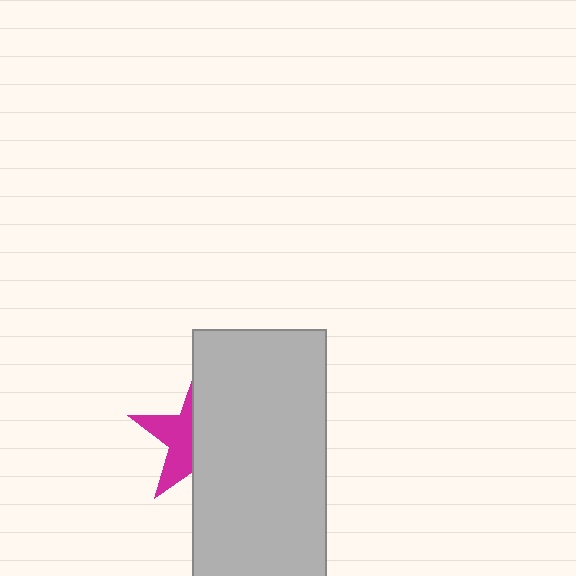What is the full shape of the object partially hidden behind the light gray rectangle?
The partially hidden object is a magenta star.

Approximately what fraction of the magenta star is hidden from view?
Roughly 59% of the magenta star is hidden behind the light gray rectangle.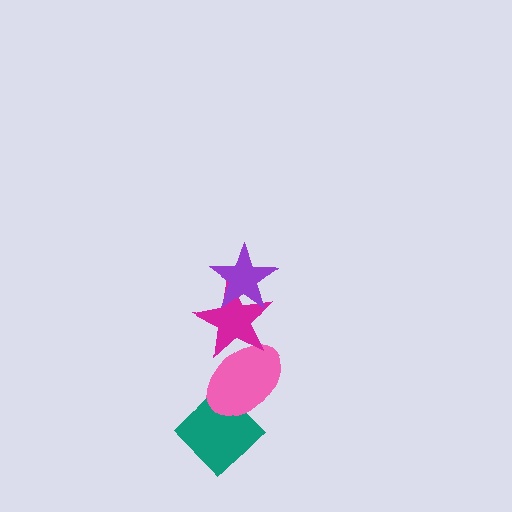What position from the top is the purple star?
The purple star is 1st from the top.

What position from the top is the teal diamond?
The teal diamond is 4th from the top.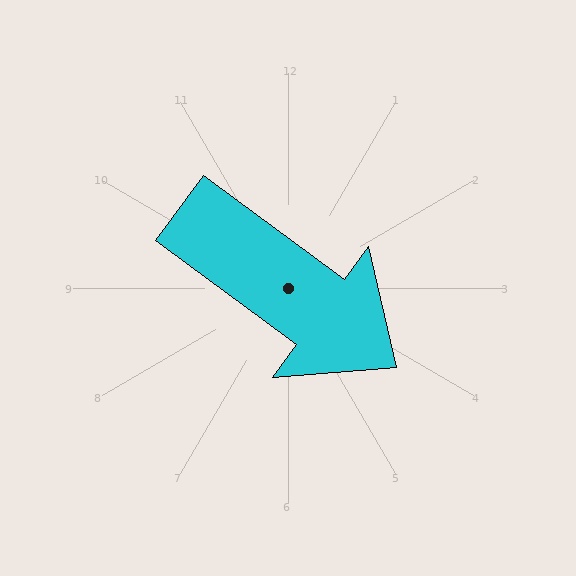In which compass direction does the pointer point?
Southeast.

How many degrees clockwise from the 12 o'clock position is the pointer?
Approximately 126 degrees.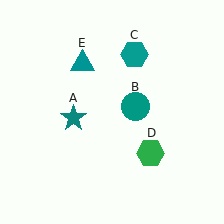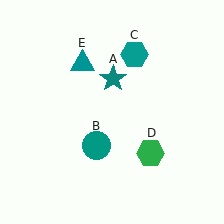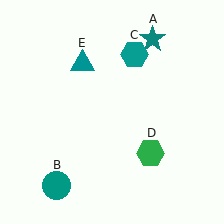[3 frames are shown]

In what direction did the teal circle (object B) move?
The teal circle (object B) moved down and to the left.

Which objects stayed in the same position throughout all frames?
Teal hexagon (object C) and green hexagon (object D) and teal triangle (object E) remained stationary.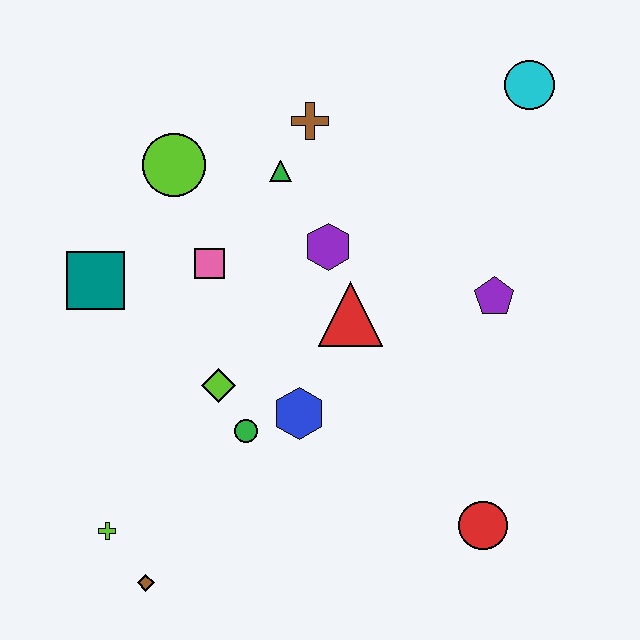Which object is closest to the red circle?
The blue hexagon is closest to the red circle.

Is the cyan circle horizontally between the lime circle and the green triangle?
No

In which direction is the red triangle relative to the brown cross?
The red triangle is below the brown cross.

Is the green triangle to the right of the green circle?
Yes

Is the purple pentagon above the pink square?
No